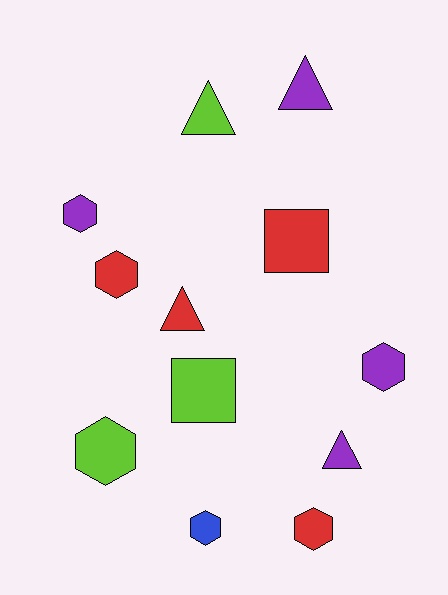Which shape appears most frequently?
Hexagon, with 6 objects.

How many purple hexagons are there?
There are 2 purple hexagons.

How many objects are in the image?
There are 12 objects.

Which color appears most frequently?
Red, with 4 objects.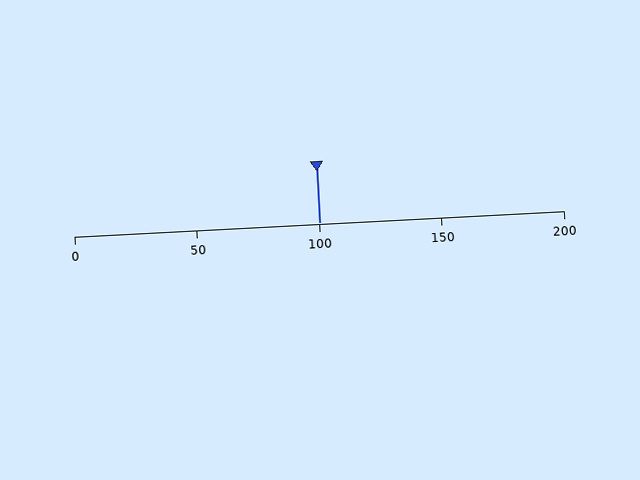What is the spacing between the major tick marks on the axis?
The major ticks are spaced 50 apart.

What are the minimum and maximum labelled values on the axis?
The axis runs from 0 to 200.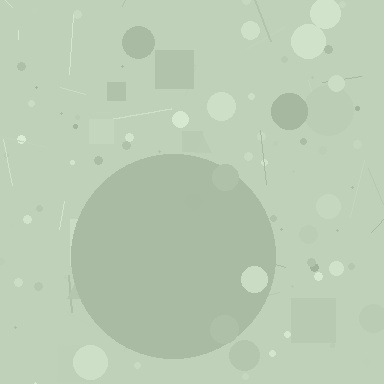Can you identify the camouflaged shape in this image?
The camouflaged shape is a circle.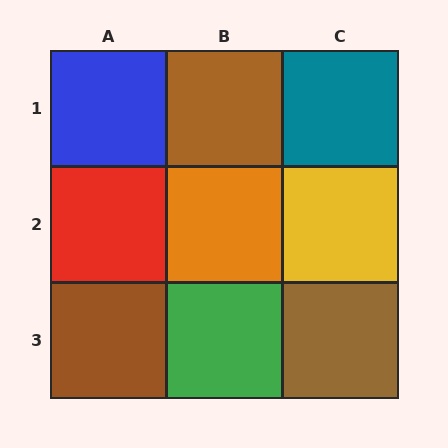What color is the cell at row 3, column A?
Brown.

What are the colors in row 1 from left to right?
Blue, brown, teal.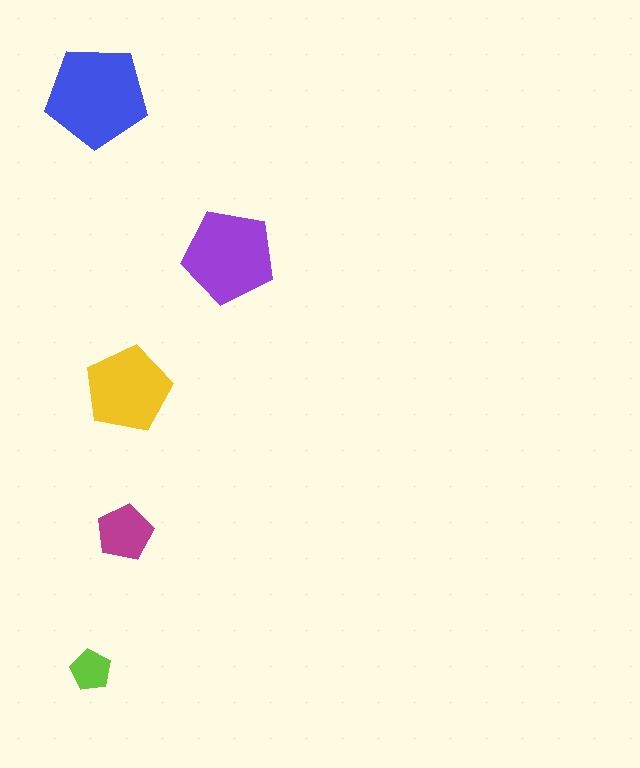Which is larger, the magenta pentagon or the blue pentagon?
The blue one.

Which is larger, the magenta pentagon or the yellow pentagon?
The yellow one.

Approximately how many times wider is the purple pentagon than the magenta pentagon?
About 1.5 times wider.